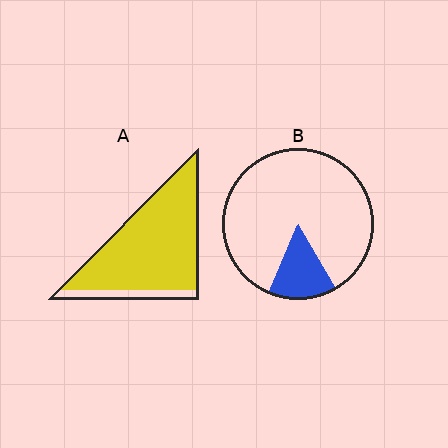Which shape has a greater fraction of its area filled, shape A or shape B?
Shape A.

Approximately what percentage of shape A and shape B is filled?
A is approximately 85% and B is approximately 15%.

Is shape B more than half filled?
No.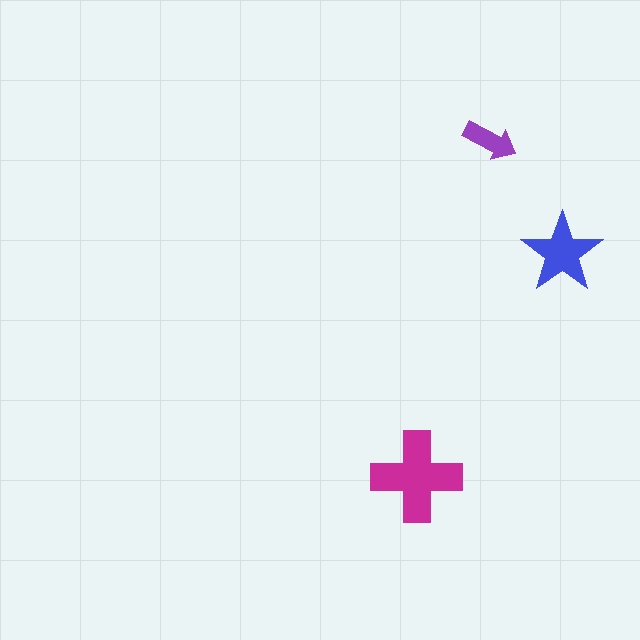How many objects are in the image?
There are 3 objects in the image.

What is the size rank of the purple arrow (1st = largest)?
3rd.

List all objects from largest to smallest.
The magenta cross, the blue star, the purple arrow.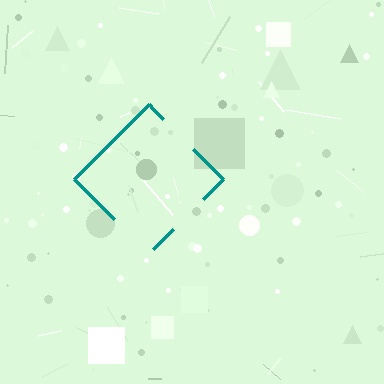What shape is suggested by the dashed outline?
The dashed outline suggests a diamond.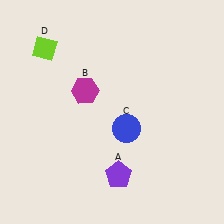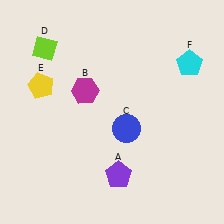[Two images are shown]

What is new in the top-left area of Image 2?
A yellow pentagon (E) was added in the top-left area of Image 2.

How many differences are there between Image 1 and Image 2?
There are 2 differences between the two images.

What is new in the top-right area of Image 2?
A cyan pentagon (F) was added in the top-right area of Image 2.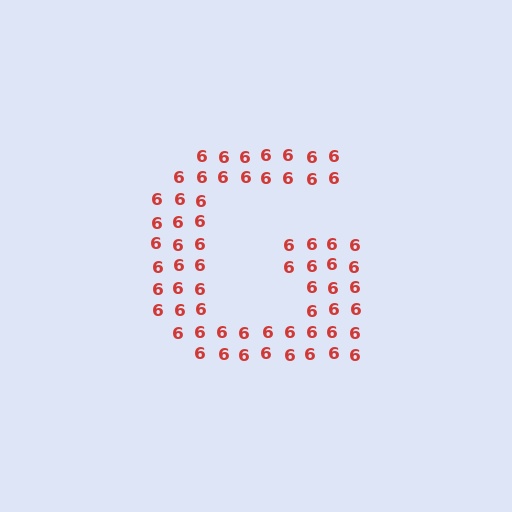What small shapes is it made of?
It is made of small digit 6's.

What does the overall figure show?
The overall figure shows the letter G.